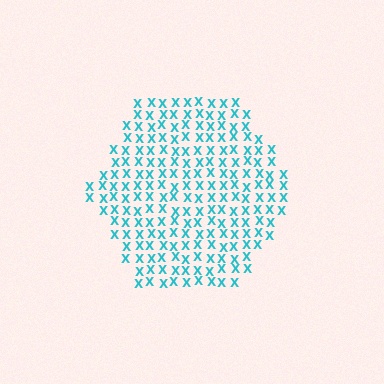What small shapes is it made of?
It is made of small letter X's.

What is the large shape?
The large shape is a hexagon.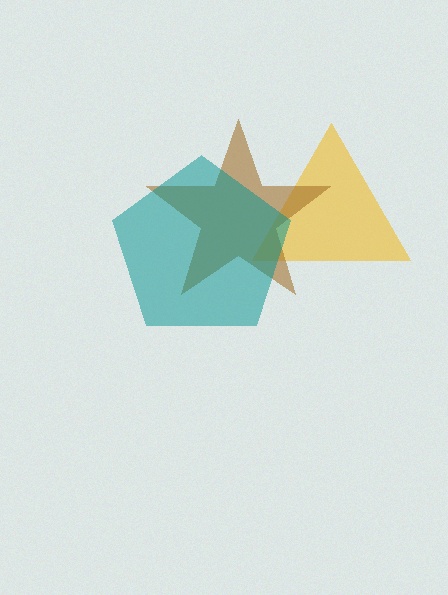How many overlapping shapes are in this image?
There are 3 overlapping shapes in the image.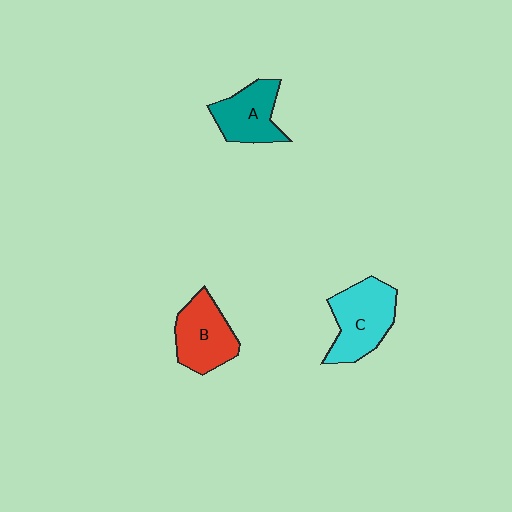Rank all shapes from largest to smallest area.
From largest to smallest: C (cyan), B (red), A (teal).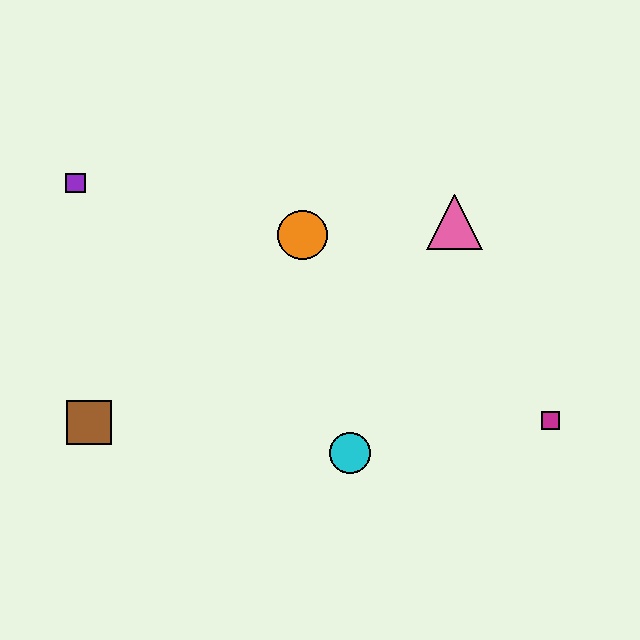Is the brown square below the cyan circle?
No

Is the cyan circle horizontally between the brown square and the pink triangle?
Yes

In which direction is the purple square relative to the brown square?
The purple square is above the brown square.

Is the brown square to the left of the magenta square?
Yes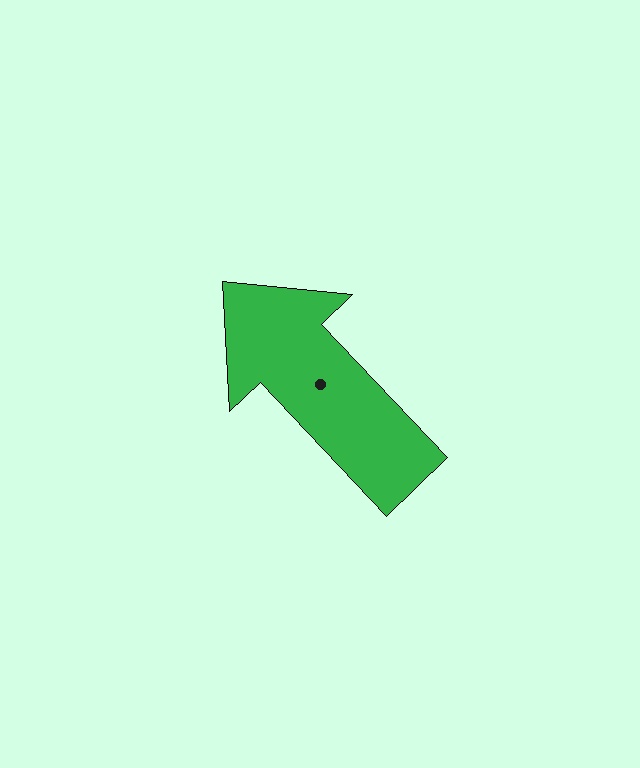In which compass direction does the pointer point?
Northwest.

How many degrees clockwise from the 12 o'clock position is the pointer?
Approximately 317 degrees.